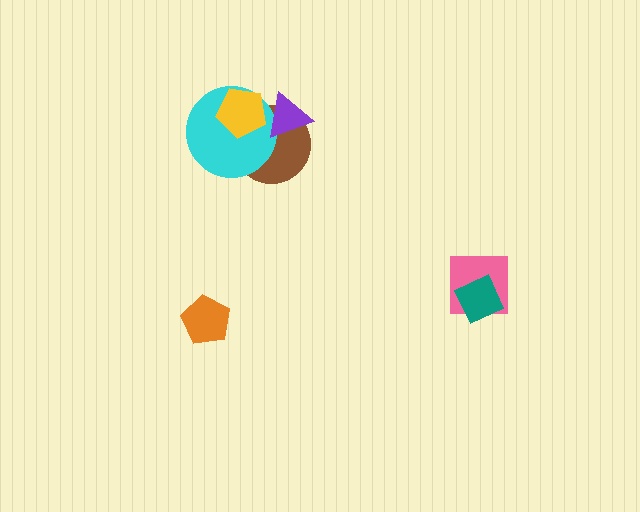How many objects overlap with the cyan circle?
3 objects overlap with the cyan circle.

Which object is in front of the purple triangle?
The yellow pentagon is in front of the purple triangle.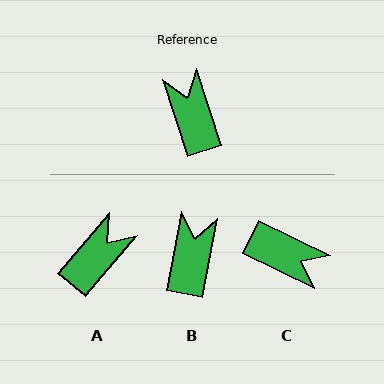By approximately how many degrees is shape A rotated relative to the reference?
Approximately 58 degrees clockwise.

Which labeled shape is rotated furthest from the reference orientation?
C, about 134 degrees away.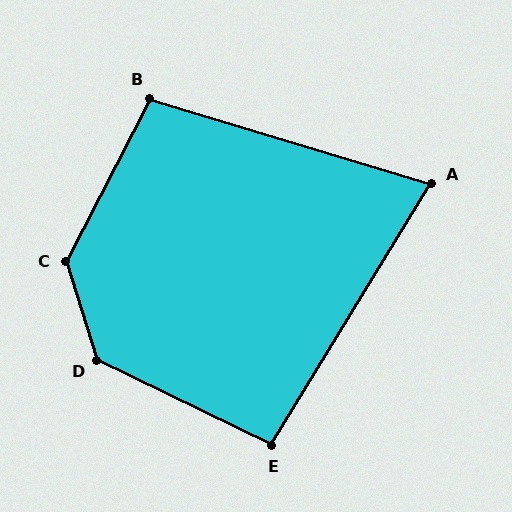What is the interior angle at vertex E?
Approximately 95 degrees (obtuse).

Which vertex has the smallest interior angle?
A, at approximately 75 degrees.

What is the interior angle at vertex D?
Approximately 133 degrees (obtuse).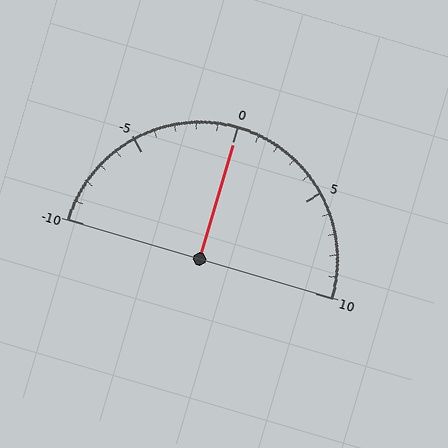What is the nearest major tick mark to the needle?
The nearest major tick mark is 0.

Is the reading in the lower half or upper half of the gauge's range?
The reading is in the upper half of the range (-10 to 10).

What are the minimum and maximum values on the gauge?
The gauge ranges from -10 to 10.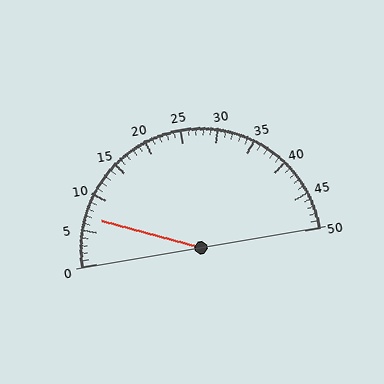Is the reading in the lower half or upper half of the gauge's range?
The reading is in the lower half of the range (0 to 50).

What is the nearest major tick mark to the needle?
The nearest major tick mark is 5.